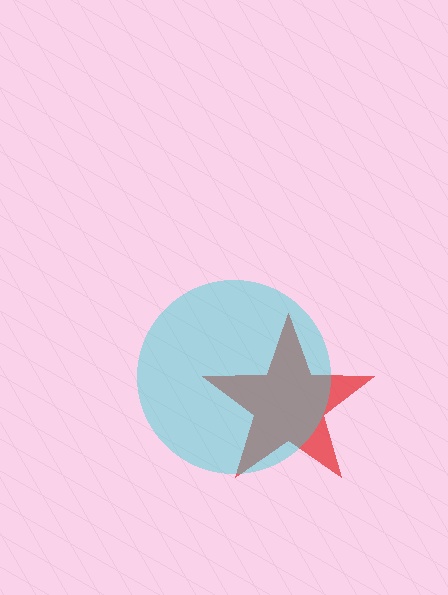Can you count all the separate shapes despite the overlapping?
Yes, there are 2 separate shapes.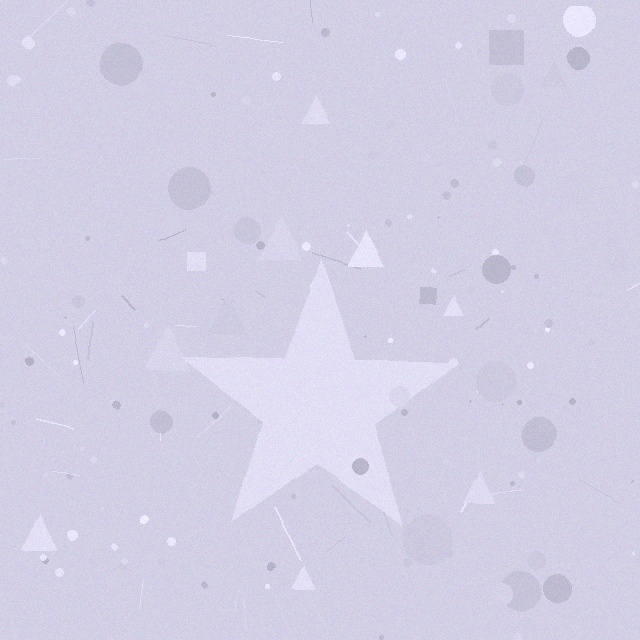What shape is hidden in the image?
A star is hidden in the image.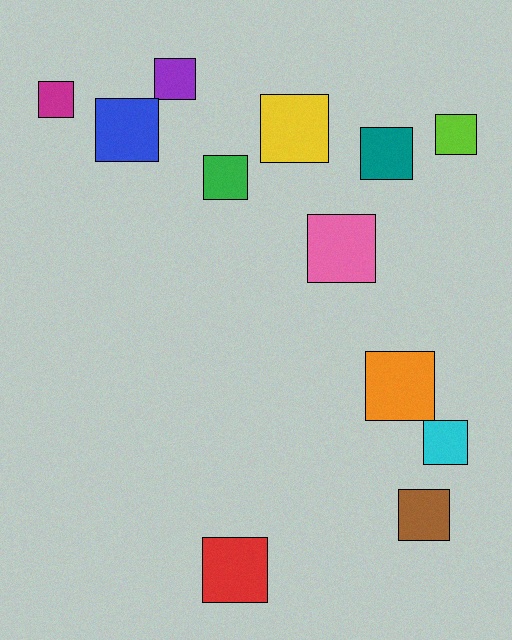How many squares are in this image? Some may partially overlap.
There are 12 squares.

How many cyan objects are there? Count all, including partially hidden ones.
There is 1 cyan object.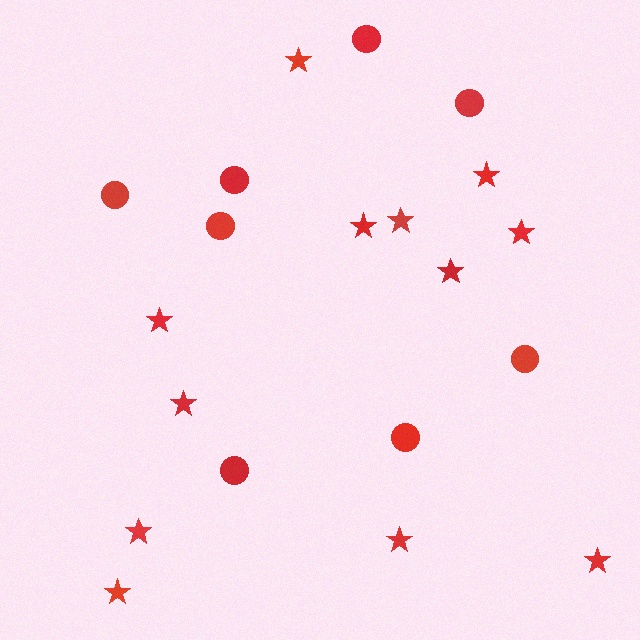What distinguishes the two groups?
There are 2 groups: one group of circles (8) and one group of stars (12).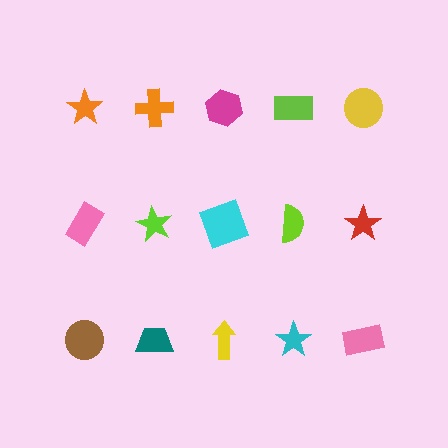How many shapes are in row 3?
5 shapes.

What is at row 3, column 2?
A teal trapezoid.